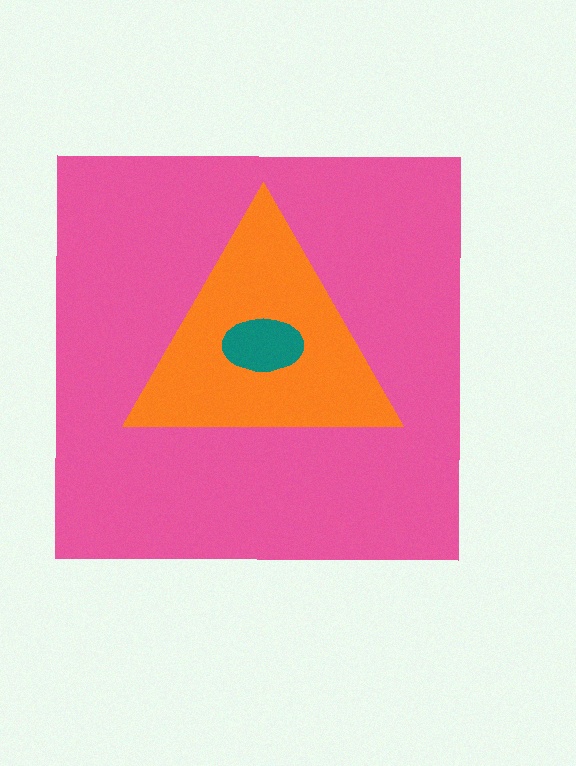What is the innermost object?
The teal ellipse.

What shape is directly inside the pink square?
The orange triangle.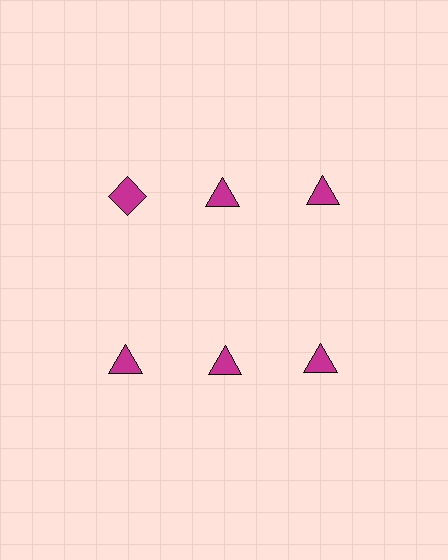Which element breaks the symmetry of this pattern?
The magenta diamond in the top row, leftmost column breaks the symmetry. All other shapes are magenta triangles.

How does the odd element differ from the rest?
It has a different shape: diamond instead of triangle.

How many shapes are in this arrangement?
There are 6 shapes arranged in a grid pattern.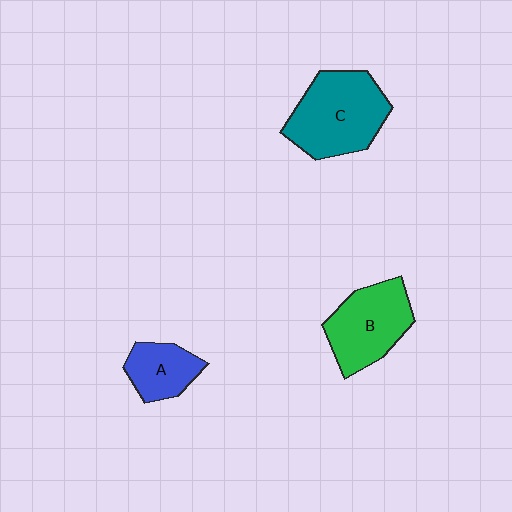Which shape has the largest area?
Shape C (teal).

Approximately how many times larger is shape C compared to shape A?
Approximately 2.0 times.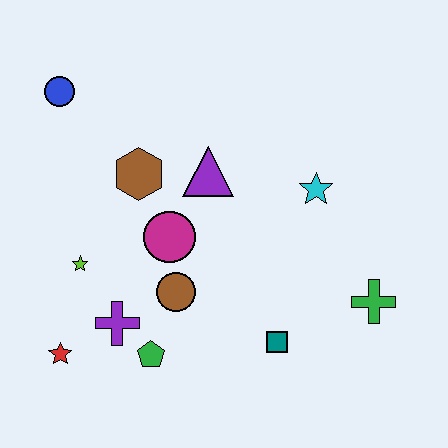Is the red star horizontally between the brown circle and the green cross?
No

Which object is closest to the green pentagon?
The purple cross is closest to the green pentagon.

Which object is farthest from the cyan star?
The red star is farthest from the cyan star.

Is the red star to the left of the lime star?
Yes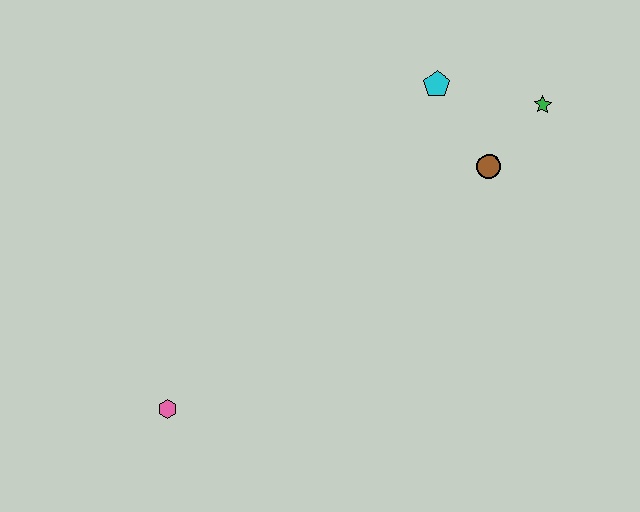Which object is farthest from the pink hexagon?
The green star is farthest from the pink hexagon.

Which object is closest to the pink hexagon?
The brown circle is closest to the pink hexagon.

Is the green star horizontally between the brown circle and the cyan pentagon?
No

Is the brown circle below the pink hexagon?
No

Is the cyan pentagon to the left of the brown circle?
Yes